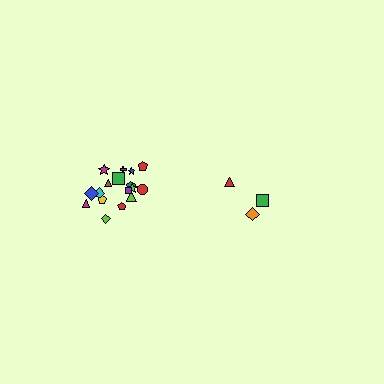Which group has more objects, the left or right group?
The left group.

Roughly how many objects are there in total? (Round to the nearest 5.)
Roughly 20 objects in total.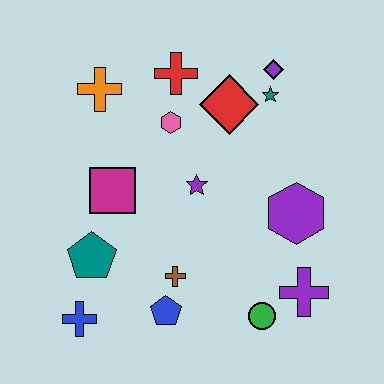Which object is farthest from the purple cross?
The orange cross is farthest from the purple cross.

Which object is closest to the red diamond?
The teal star is closest to the red diamond.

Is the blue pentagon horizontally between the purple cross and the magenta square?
Yes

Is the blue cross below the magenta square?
Yes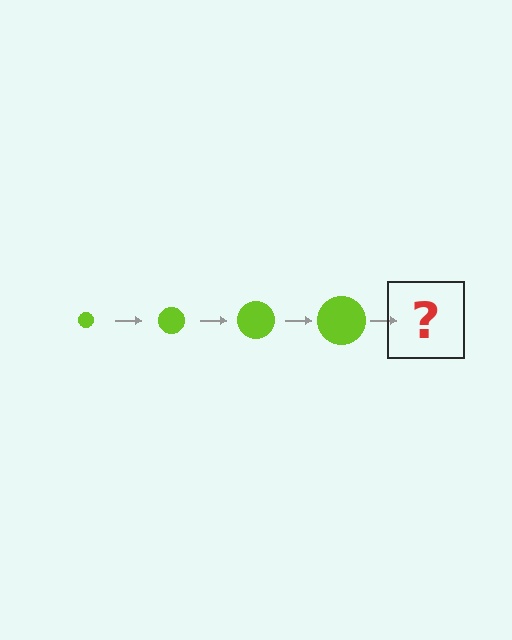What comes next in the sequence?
The next element should be a lime circle, larger than the previous one.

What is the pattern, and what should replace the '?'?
The pattern is that the circle gets progressively larger each step. The '?' should be a lime circle, larger than the previous one.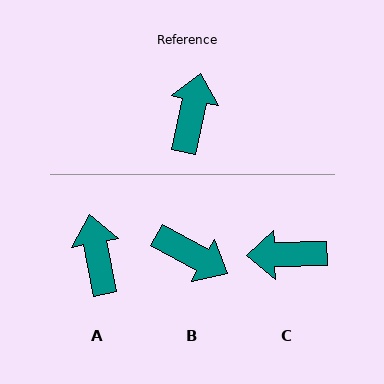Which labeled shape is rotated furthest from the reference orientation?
B, about 106 degrees away.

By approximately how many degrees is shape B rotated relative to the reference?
Approximately 106 degrees clockwise.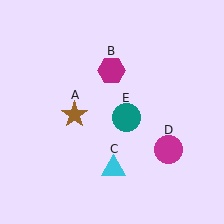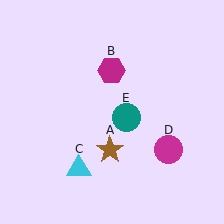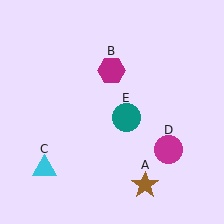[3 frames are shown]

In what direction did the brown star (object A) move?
The brown star (object A) moved down and to the right.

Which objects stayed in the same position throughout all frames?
Magenta hexagon (object B) and magenta circle (object D) and teal circle (object E) remained stationary.